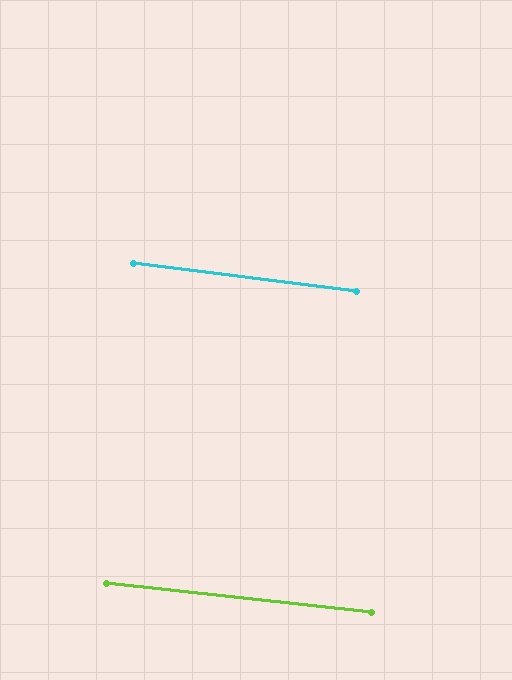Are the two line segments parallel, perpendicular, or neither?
Parallel — their directions differ by only 0.8°.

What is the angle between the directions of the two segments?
Approximately 1 degree.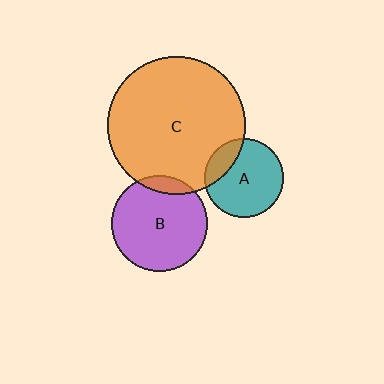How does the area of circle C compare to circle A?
Approximately 3.0 times.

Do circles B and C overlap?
Yes.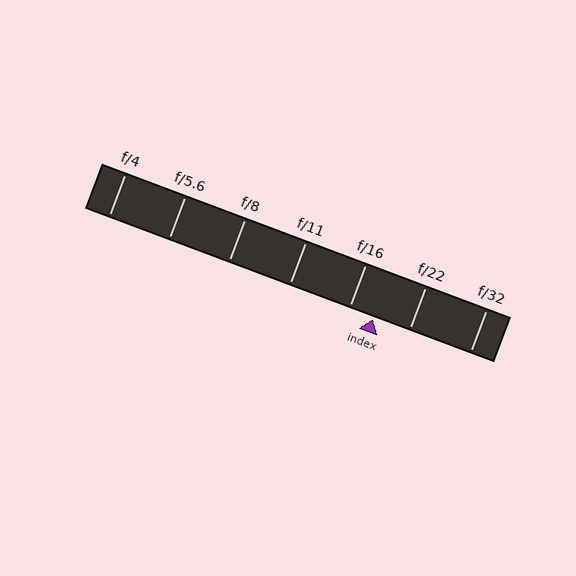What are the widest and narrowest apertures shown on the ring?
The widest aperture shown is f/4 and the narrowest is f/32.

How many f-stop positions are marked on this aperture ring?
There are 7 f-stop positions marked.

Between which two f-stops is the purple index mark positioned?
The index mark is between f/16 and f/22.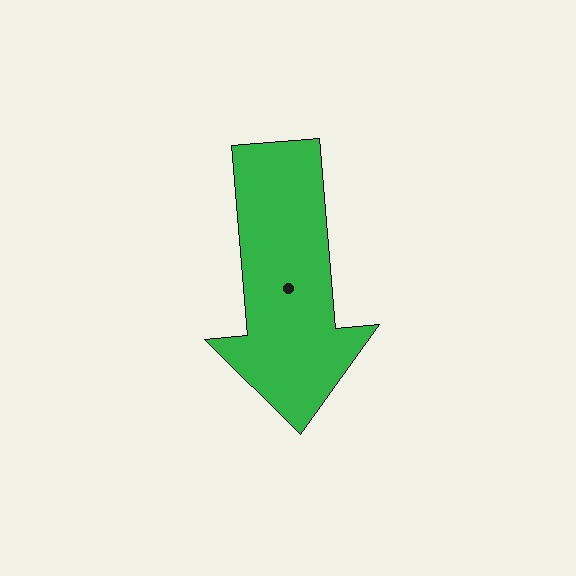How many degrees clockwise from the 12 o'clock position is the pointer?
Approximately 175 degrees.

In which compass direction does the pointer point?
South.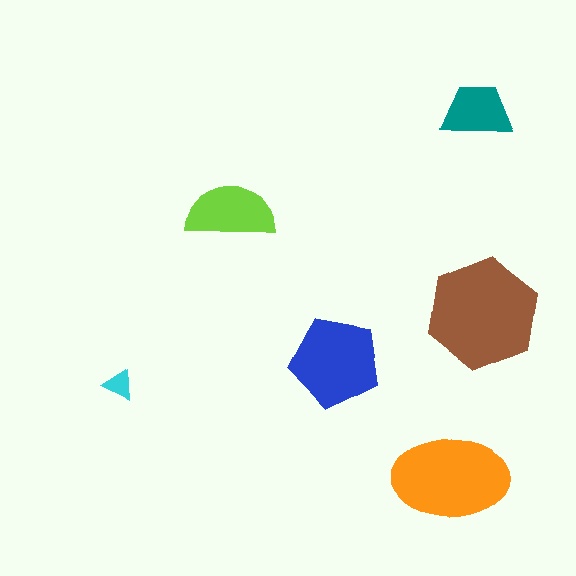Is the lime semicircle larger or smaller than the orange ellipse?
Smaller.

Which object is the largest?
The brown hexagon.